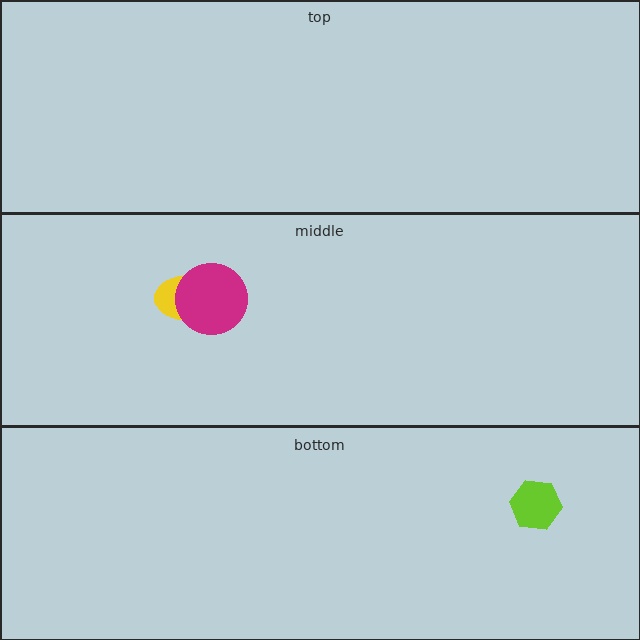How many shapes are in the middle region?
2.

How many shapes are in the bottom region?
1.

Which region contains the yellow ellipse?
The middle region.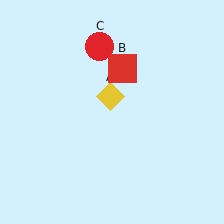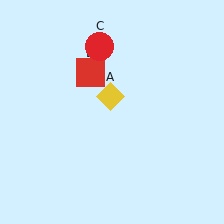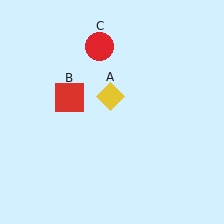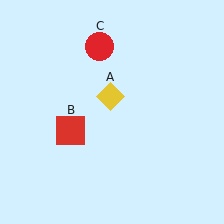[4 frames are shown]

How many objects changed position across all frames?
1 object changed position: red square (object B).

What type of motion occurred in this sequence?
The red square (object B) rotated counterclockwise around the center of the scene.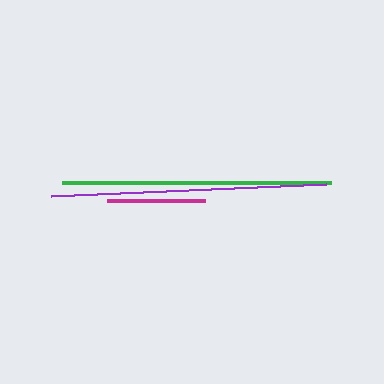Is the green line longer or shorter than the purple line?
The purple line is longer than the green line.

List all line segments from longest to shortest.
From longest to shortest: purple, green, magenta.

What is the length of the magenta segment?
The magenta segment is approximately 98 pixels long.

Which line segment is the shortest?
The magenta line is the shortest at approximately 98 pixels.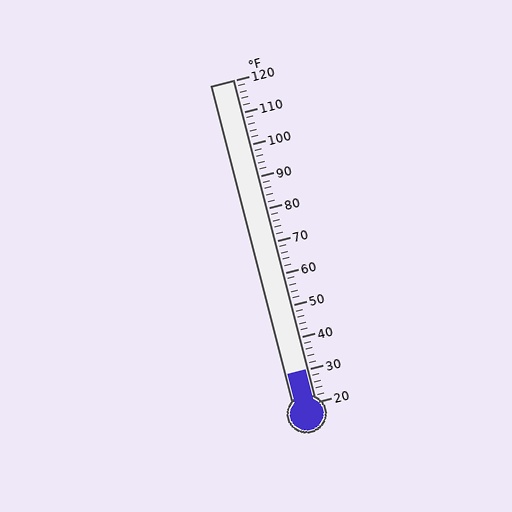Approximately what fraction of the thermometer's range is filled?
The thermometer is filled to approximately 10% of its range.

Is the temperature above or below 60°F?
The temperature is below 60°F.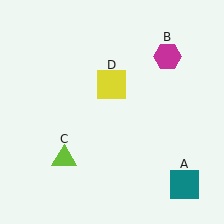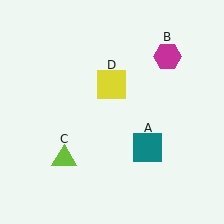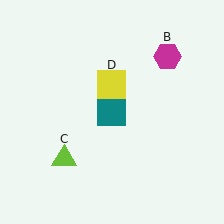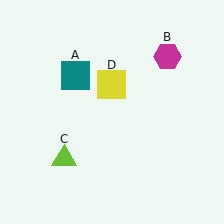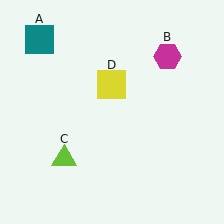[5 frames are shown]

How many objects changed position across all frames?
1 object changed position: teal square (object A).